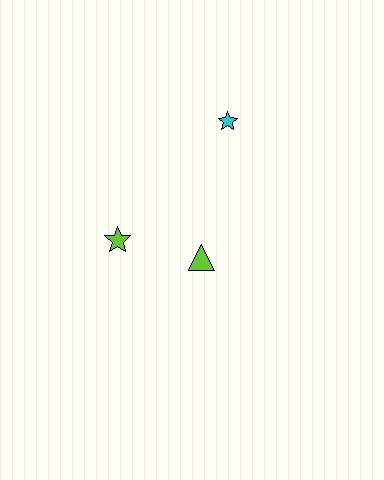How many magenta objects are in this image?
There are no magenta objects.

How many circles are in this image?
There are no circles.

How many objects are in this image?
There are 3 objects.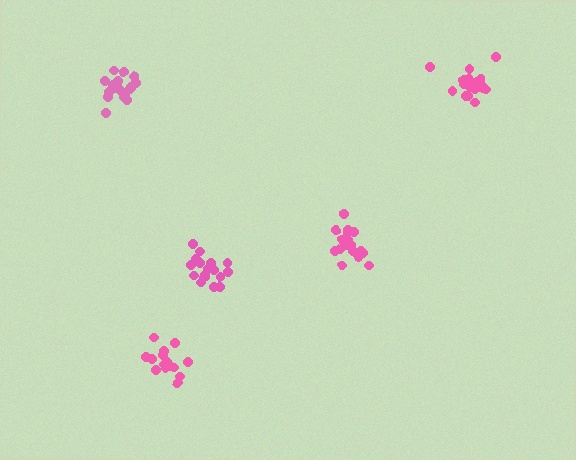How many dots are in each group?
Group 1: 19 dots, Group 2: 18 dots, Group 3: 18 dots, Group 4: 19 dots, Group 5: 16 dots (90 total).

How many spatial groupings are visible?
There are 5 spatial groupings.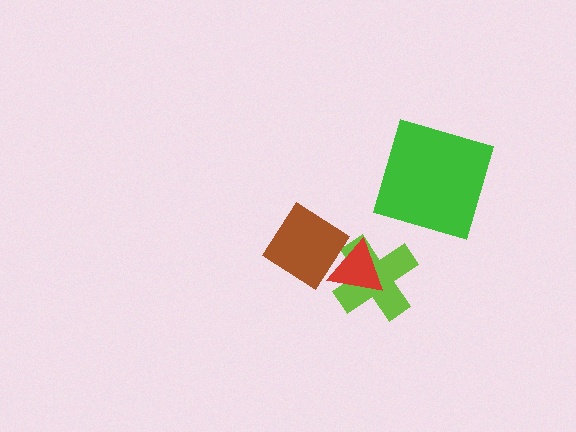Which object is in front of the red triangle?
The brown diamond is in front of the red triangle.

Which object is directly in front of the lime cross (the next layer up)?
The red triangle is directly in front of the lime cross.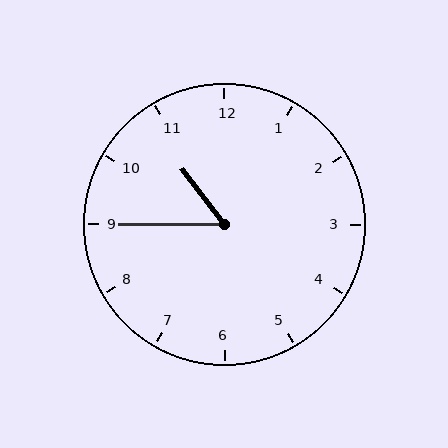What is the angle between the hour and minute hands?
Approximately 52 degrees.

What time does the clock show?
10:45.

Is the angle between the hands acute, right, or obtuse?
It is acute.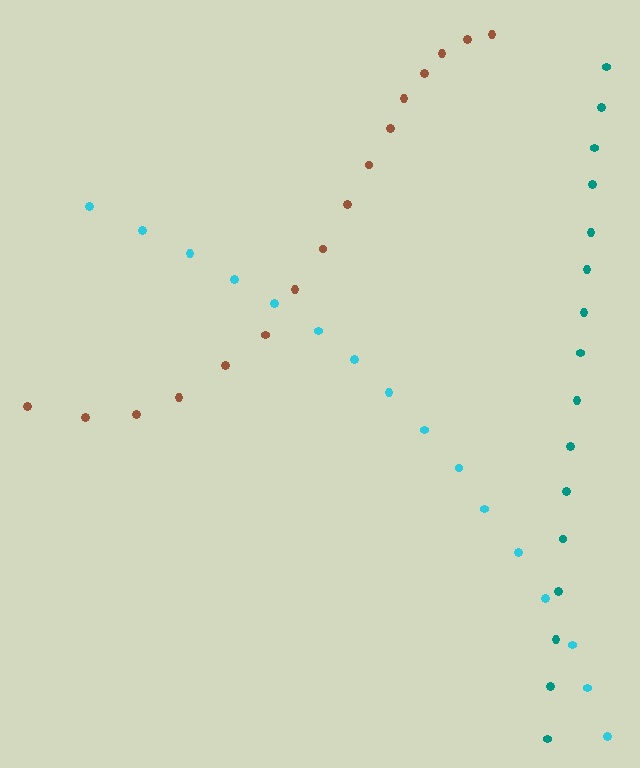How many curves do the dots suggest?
There are 3 distinct paths.